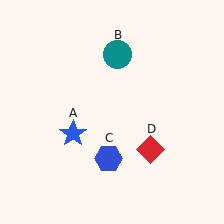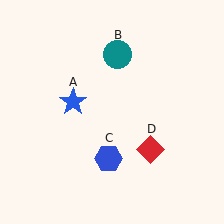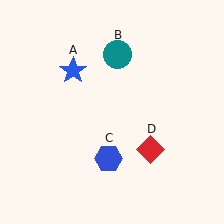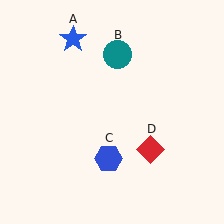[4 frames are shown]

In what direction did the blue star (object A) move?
The blue star (object A) moved up.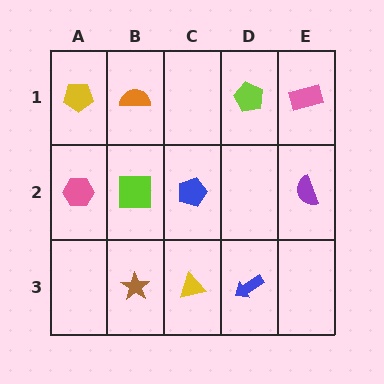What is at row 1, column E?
A pink rectangle.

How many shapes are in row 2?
4 shapes.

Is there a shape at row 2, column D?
No, that cell is empty.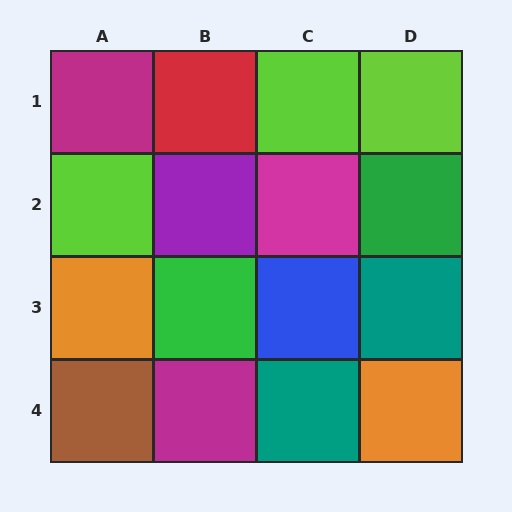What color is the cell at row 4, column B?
Magenta.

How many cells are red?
1 cell is red.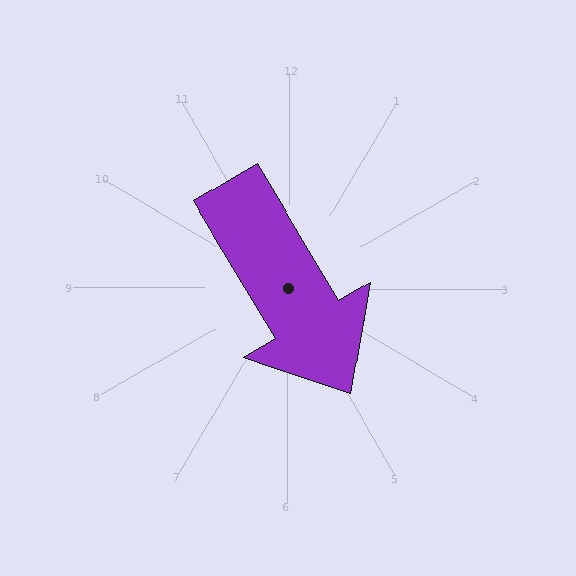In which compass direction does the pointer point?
Southeast.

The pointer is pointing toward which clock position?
Roughly 5 o'clock.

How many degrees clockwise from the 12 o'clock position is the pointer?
Approximately 149 degrees.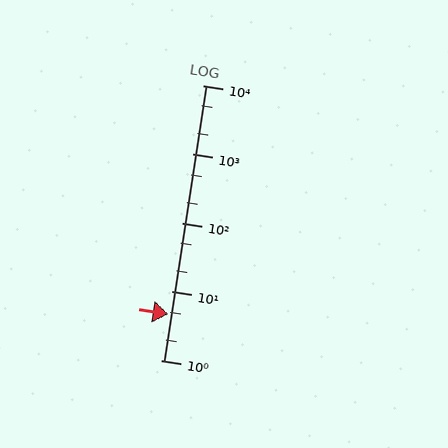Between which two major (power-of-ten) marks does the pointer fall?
The pointer is between 1 and 10.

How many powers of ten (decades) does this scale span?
The scale spans 4 decades, from 1 to 10000.